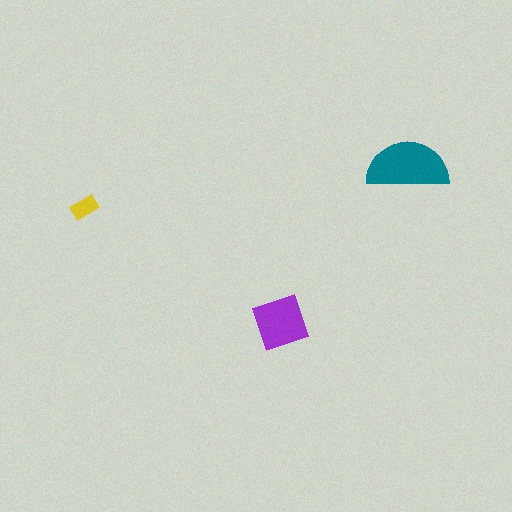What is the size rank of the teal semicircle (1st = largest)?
1st.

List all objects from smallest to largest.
The yellow rectangle, the purple square, the teal semicircle.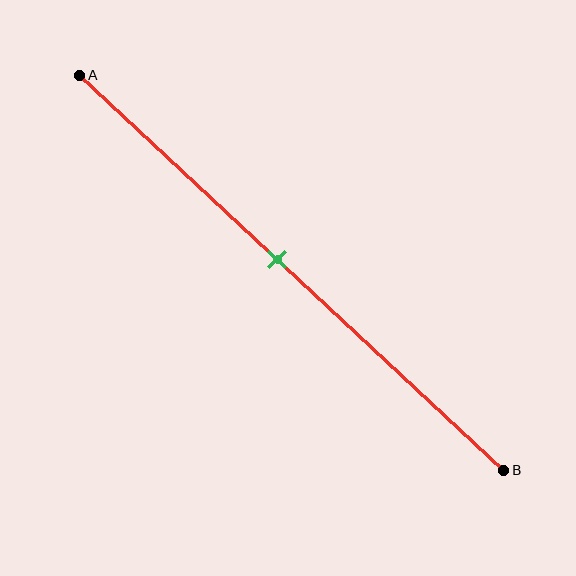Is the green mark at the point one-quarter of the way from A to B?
No, the mark is at about 45% from A, not at the 25% one-quarter point.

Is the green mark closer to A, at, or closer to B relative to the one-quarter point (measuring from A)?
The green mark is closer to point B than the one-quarter point of segment AB.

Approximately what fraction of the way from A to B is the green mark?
The green mark is approximately 45% of the way from A to B.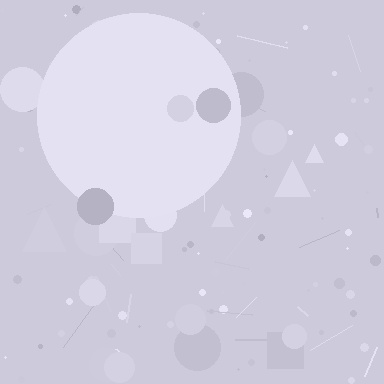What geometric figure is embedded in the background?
A circle is embedded in the background.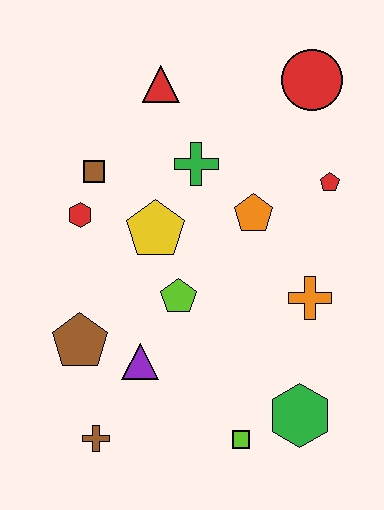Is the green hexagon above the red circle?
No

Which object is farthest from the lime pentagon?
The red circle is farthest from the lime pentagon.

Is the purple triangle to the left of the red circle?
Yes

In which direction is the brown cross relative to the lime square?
The brown cross is to the left of the lime square.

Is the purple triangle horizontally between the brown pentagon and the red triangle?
Yes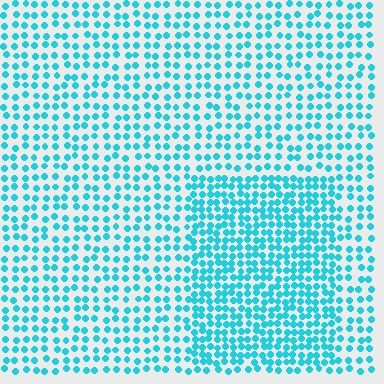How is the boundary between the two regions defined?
The boundary is defined by a change in element density (approximately 1.8x ratio). All elements are the same color, size, and shape.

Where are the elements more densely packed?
The elements are more densely packed inside the rectangle boundary.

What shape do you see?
I see a rectangle.